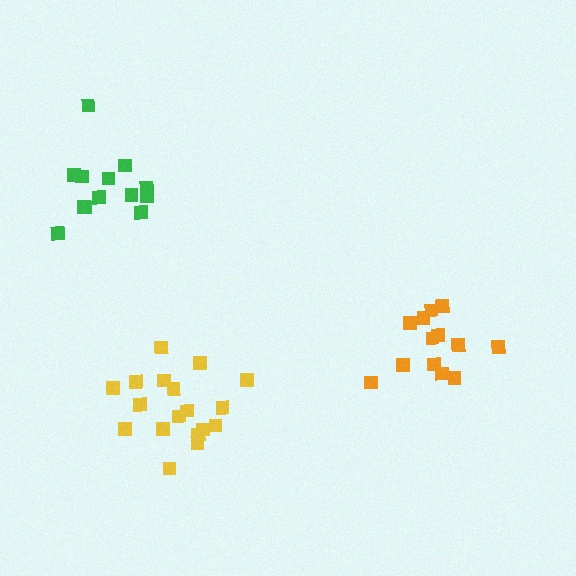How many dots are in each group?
Group 1: 13 dots, Group 2: 18 dots, Group 3: 13 dots (44 total).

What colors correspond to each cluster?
The clusters are colored: green, yellow, orange.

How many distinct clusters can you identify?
There are 3 distinct clusters.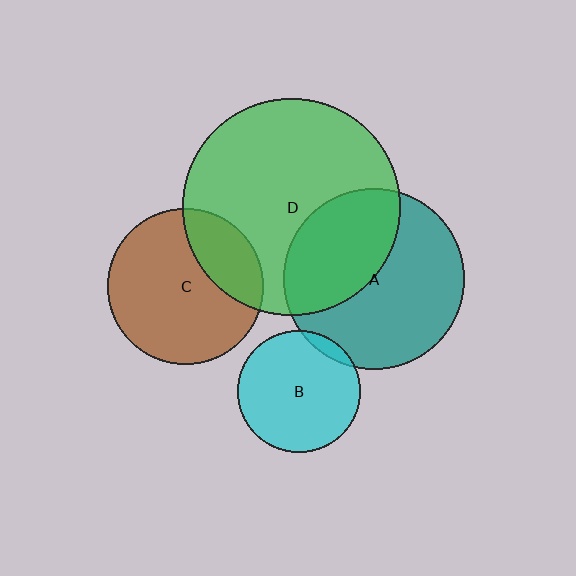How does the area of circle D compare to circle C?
Approximately 1.9 times.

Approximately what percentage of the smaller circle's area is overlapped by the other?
Approximately 25%.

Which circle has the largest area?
Circle D (green).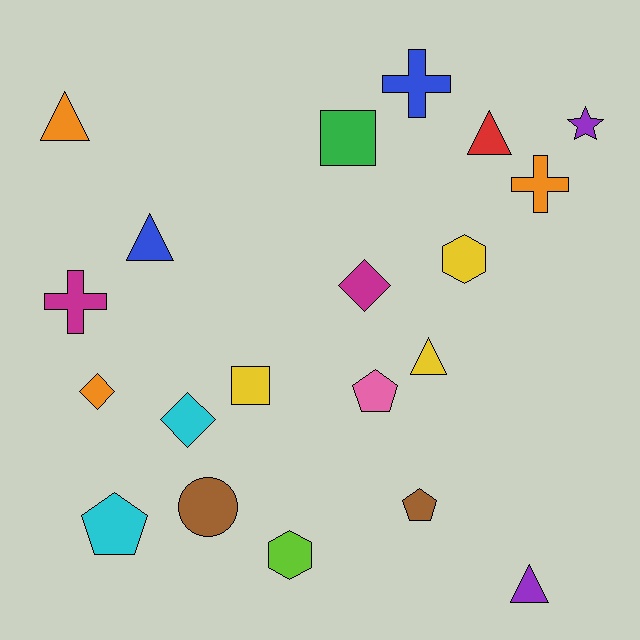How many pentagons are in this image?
There are 3 pentagons.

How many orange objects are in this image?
There are 3 orange objects.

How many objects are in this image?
There are 20 objects.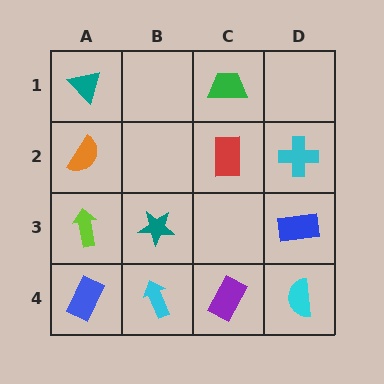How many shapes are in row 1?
2 shapes.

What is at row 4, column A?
A blue rectangle.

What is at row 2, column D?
A cyan cross.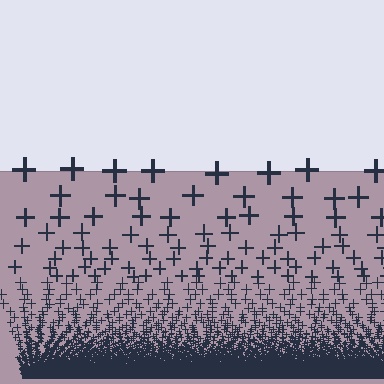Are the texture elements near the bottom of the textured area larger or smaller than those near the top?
Smaller. The gradient is inverted — elements near the bottom are smaller and denser.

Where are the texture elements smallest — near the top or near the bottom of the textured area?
Near the bottom.